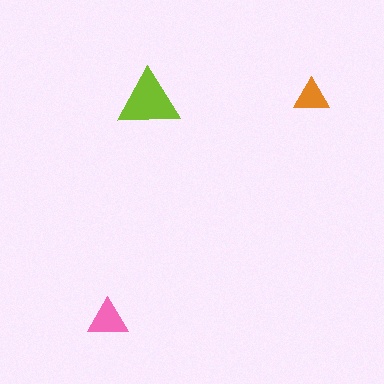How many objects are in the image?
There are 3 objects in the image.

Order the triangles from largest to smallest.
the lime one, the pink one, the orange one.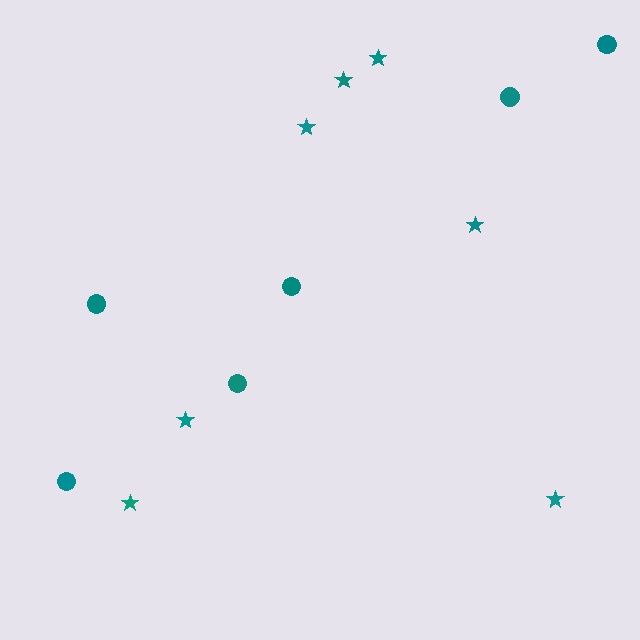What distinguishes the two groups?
There are 2 groups: one group of stars (7) and one group of circles (6).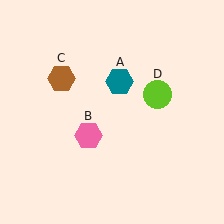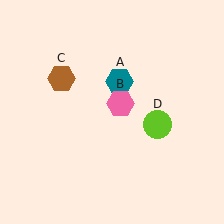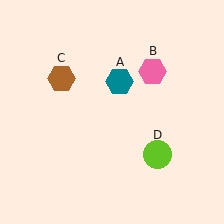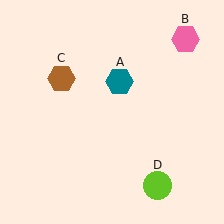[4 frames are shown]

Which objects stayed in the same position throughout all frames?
Teal hexagon (object A) and brown hexagon (object C) remained stationary.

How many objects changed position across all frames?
2 objects changed position: pink hexagon (object B), lime circle (object D).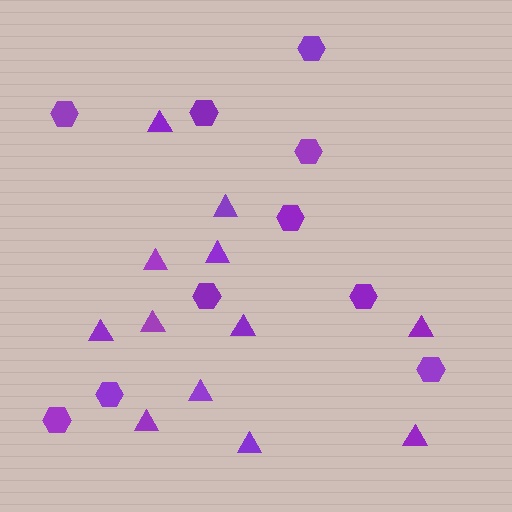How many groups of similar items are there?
There are 2 groups: one group of triangles (12) and one group of hexagons (10).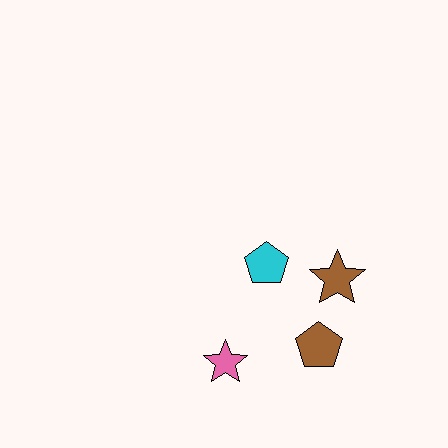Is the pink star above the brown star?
No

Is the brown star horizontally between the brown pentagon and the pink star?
No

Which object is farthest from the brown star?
The pink star is farthest from the brown star.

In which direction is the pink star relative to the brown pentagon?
The pink star is to the left of the brown pentagon.